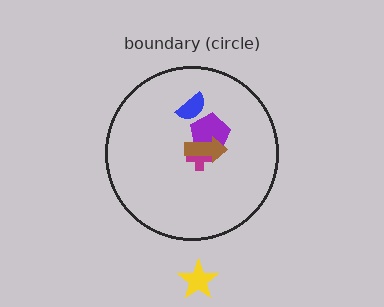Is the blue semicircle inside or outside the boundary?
Inside.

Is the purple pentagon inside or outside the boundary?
Inside.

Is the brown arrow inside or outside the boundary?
Inside.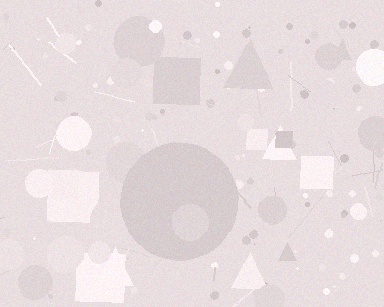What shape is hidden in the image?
A circle is hidden in the image.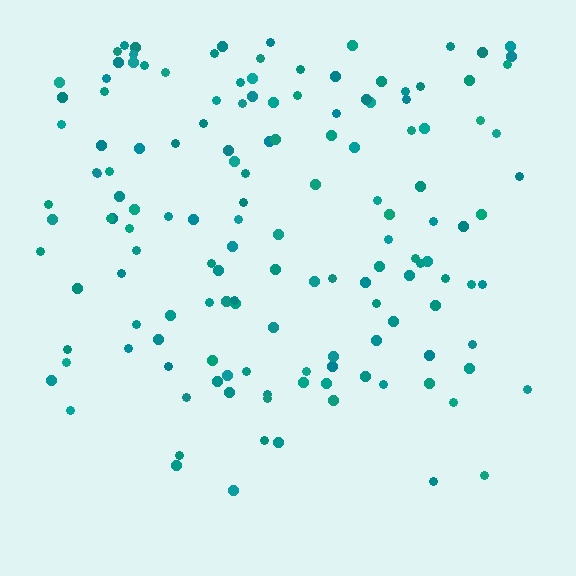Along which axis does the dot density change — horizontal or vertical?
Vertical.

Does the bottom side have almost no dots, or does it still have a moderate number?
Still a moderate number, just noticeably fewer than the top.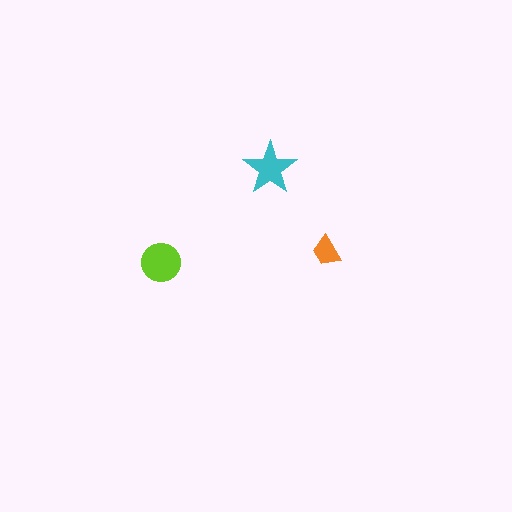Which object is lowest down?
The lime circle is bottommost.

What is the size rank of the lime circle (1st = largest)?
1st.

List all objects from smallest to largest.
The orange trapezoid, the cyan star, the lime circle.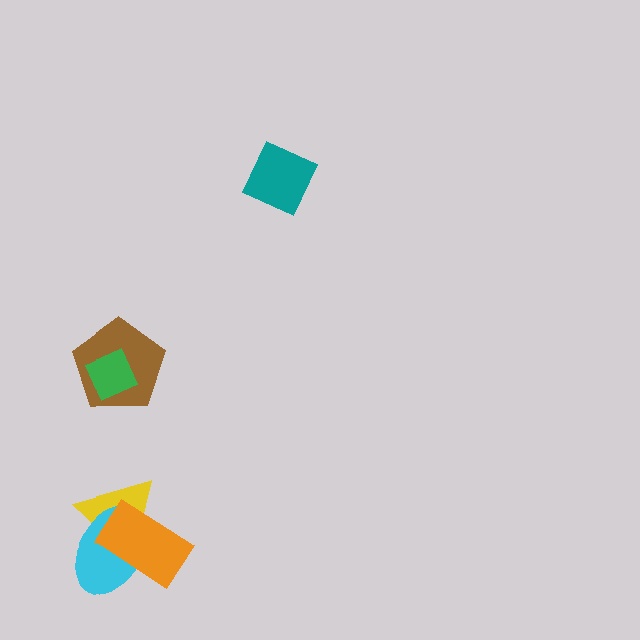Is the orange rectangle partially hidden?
No, no other shape covers it.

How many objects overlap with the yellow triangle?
2 objects overlap with the yellow triangle.